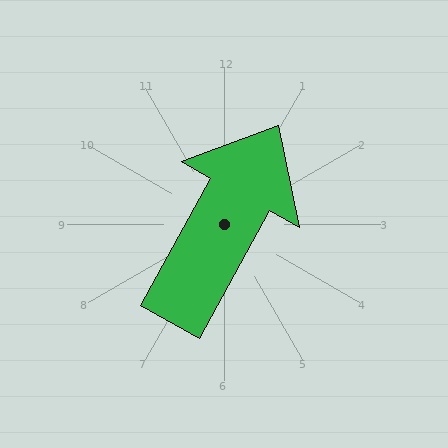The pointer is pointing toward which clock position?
Roughly 1 o'clock.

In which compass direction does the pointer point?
Northeast.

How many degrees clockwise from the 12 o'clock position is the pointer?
Approximately 29 degrees.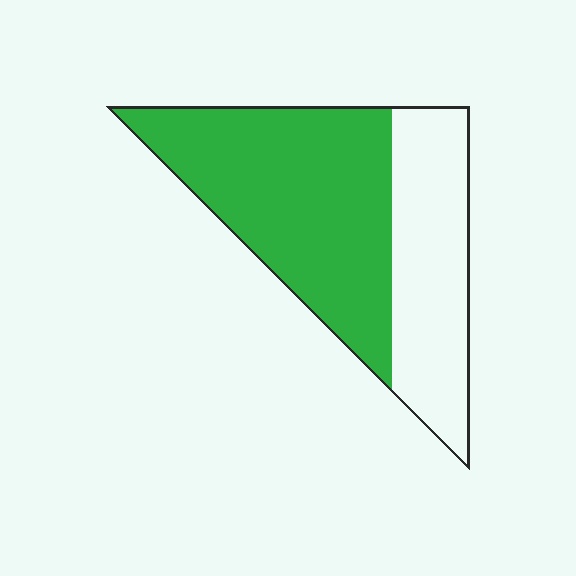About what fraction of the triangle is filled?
About five eighths (5/8).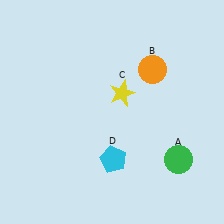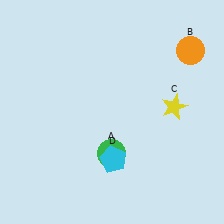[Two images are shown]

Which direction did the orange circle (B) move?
The orange circle (B) moved right.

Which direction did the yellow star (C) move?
The yellow star (C) moved right.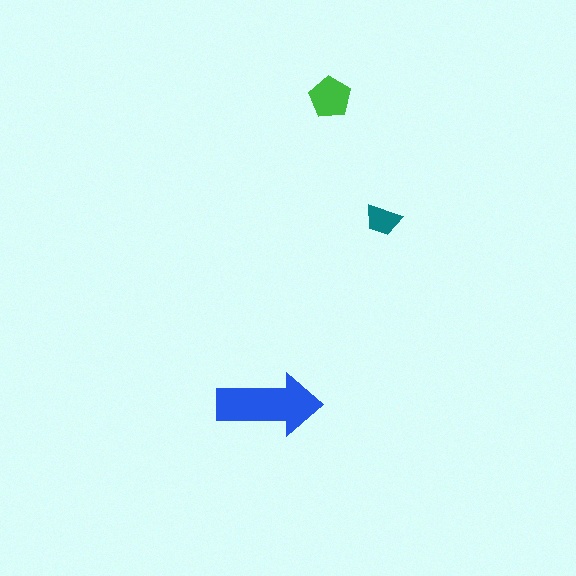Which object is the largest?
The blue arrow.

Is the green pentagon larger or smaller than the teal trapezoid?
Larger.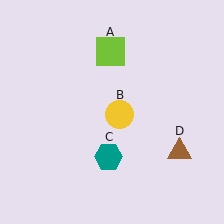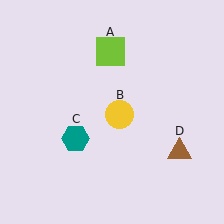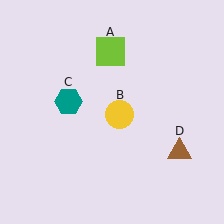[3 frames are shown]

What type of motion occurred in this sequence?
The teal hexagon (object C) rotated clockwise around the center of the scene.